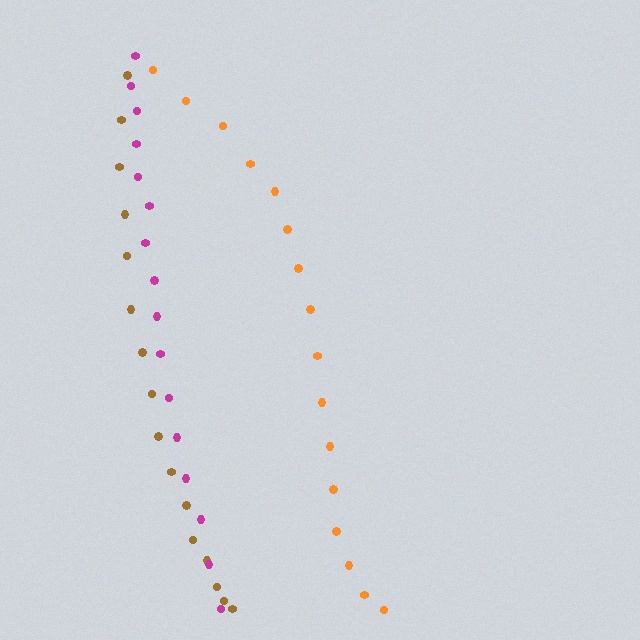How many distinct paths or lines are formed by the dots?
There are 3 distinct paths.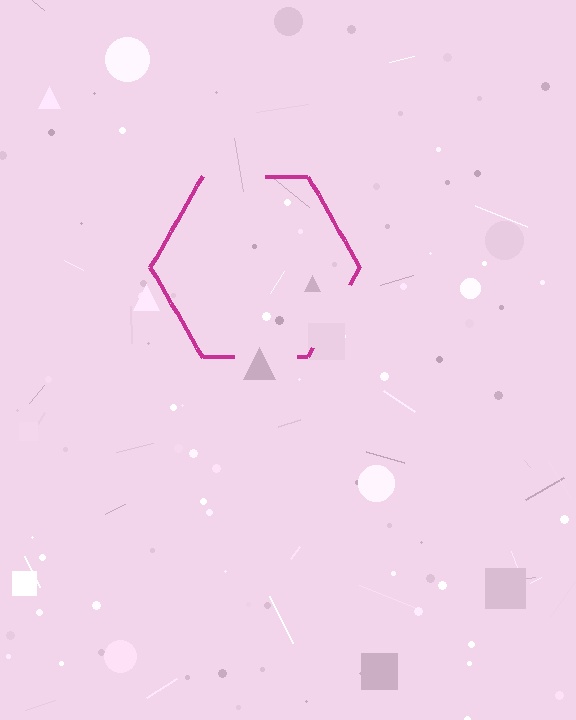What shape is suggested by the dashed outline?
The dashed outline suggests a hexagon.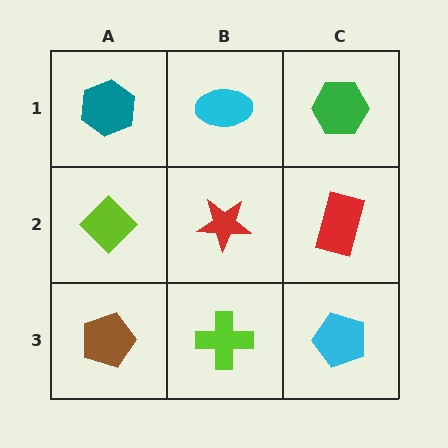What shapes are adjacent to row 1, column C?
A red rectangle (row 2, column C), a cyan ellipse (row 1, column B).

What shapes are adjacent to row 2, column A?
A teal hexagon (row 1, column A), a brown pentagon (row 3, column A), a red star (row 2, column B).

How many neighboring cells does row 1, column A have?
2.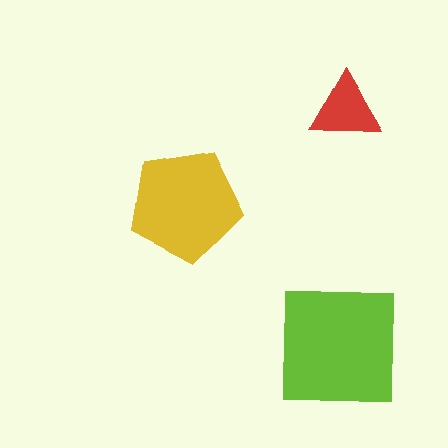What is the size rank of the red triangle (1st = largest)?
3rd.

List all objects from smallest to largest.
The red triangle, the yellow pentagon, the lime square.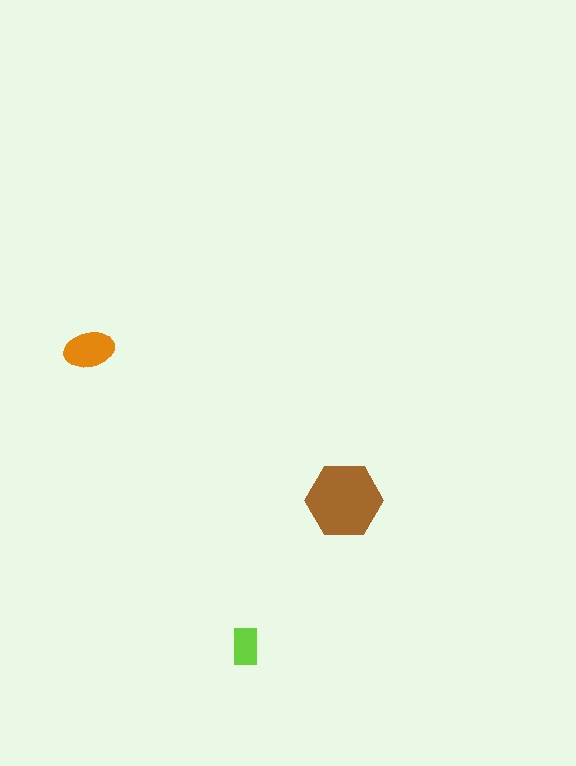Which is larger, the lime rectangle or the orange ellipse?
The orange ellipse.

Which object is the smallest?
The lime rectangle.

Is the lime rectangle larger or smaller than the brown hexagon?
Smaller.